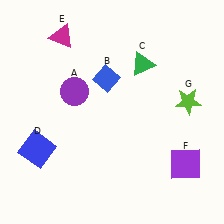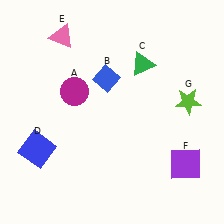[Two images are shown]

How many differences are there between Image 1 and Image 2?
There are 2 differences between the two images.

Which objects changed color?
A changed from purple to magenta. E changed from magenta to pink.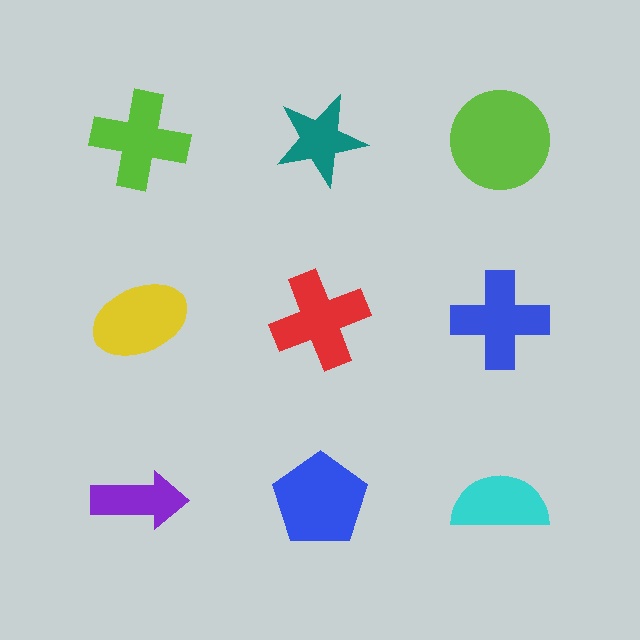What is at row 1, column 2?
A teal star.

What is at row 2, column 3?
A blue cross.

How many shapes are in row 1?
3 shapes.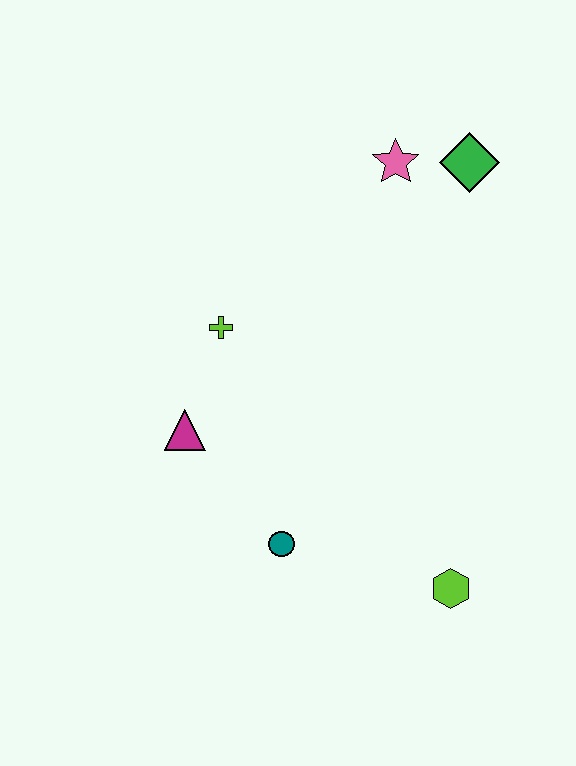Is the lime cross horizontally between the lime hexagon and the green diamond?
No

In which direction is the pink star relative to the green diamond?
The pink star is to the left of the green diamond.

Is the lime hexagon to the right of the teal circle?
Yes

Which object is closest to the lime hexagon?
The teal circle is closest to the lime hexagon.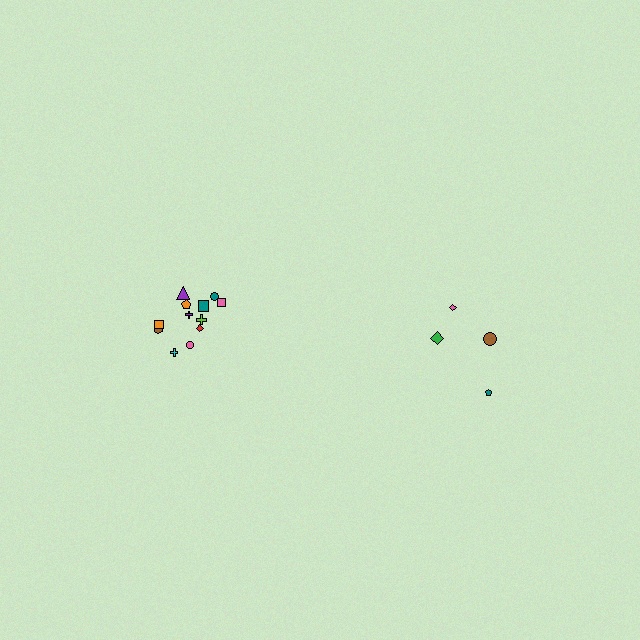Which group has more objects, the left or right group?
The left group.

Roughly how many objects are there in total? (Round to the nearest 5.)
Roughly 15 objects in total.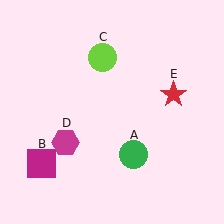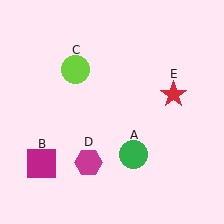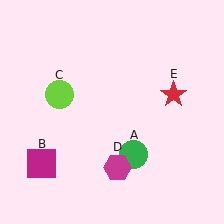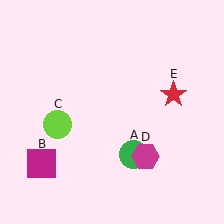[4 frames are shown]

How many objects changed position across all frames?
2 objects changed position: lime circle (object C), magenta hexagon (object D).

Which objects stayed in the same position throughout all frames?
Green circle (object A) and magenta square (object B) and red star (object E) remained stationary.